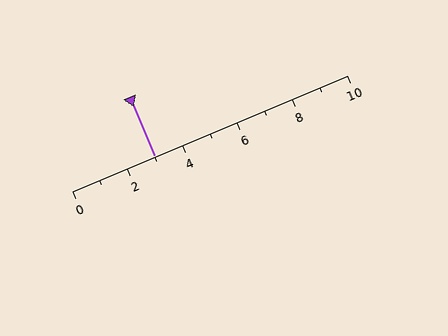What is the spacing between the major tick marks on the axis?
The major ticks are spaced 2 apart.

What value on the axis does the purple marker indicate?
The marker indicates approximately 3.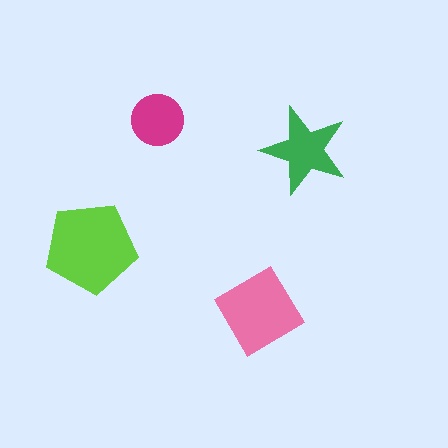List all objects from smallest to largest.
The magenta circle, the green star, the pink diamond, the lime pentagon.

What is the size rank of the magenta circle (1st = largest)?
4th.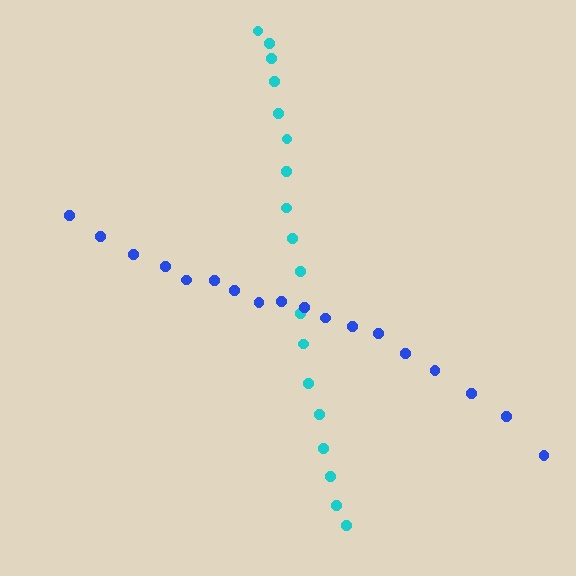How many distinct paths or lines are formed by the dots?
There are 2 distinct paths.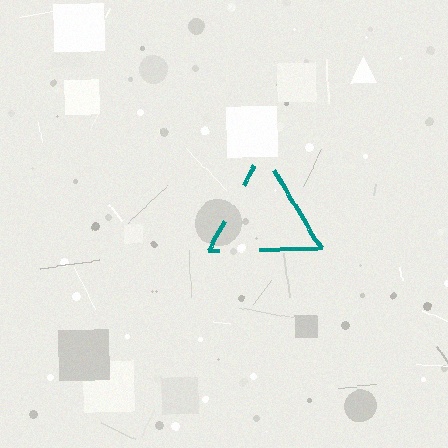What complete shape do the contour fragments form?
The contour fragments form a triangle.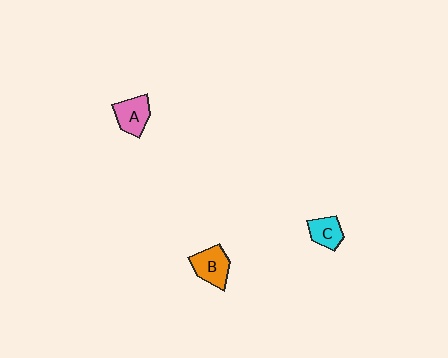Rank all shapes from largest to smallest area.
From largest to smallest: B (orange), A (pink), C (cyan).